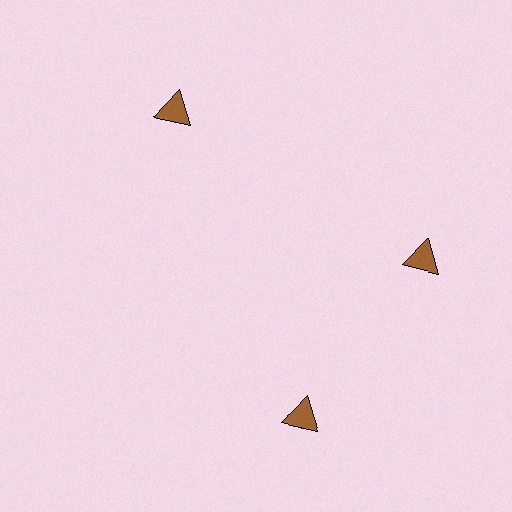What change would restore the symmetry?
The symmetry would be restored by rotating it back into even spacing with its neighbors so that all 3 triangles sit at equal angles and equal distance from the center.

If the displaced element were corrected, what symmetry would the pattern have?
It would have 3-fold rotational symmetry — the pattern would map onto itself every 120 degrees.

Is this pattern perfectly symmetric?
No. The 3 brown triangles are arranged in a ring, but one element near the 7 o'clock position is rotated out of alignment along the ring, breaking the 3-fold rotational symmetry.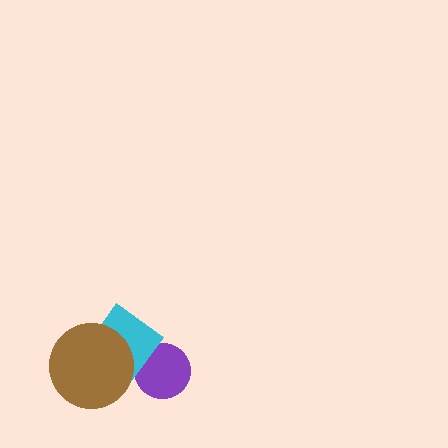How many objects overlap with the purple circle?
1 object overlaps with the purple circle.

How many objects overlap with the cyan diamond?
2 objects overlap with the cyan diamond.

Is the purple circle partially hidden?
Yes, it is partially covered by another shape.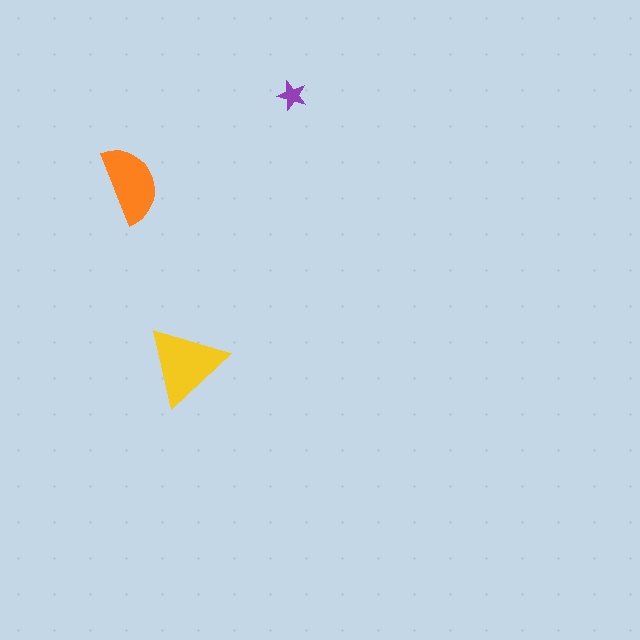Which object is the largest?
The yellow triangle.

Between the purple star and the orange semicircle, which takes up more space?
The orange semicircle.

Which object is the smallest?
The purple star.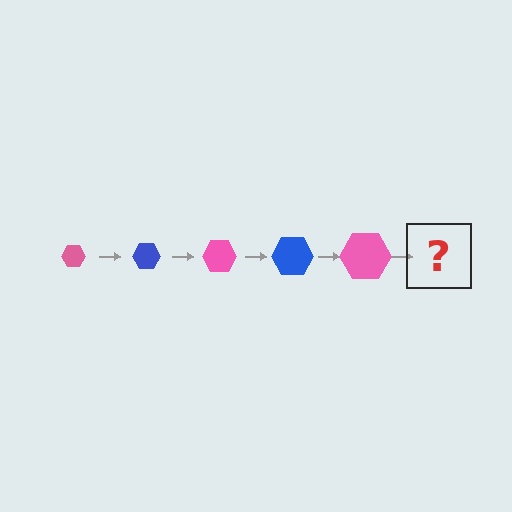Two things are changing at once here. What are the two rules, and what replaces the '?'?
The two rules are that the hexagon grows larger each step and the color cycles through pink and blue. The '?' should be a blue hexagon, larger than the previous one.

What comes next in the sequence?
The next element should be a blue hexagon, larger than the previous one.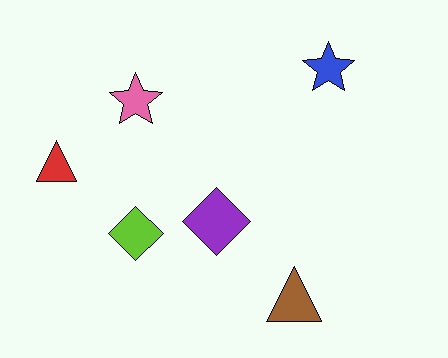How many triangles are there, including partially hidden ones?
There are 2 triangles.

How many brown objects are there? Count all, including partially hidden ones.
There is 1 brown object.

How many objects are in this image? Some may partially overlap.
There are 6 objects.